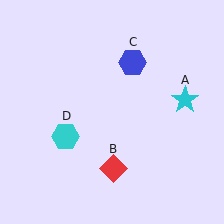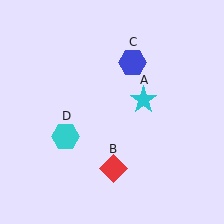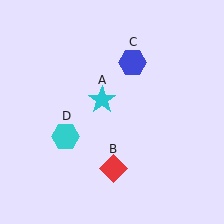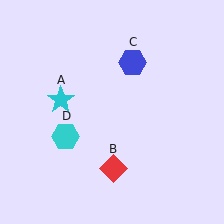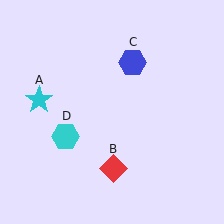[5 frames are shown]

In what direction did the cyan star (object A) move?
The cyan star (object A) moved left.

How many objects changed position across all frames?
1 object changed position: cyan star (object A).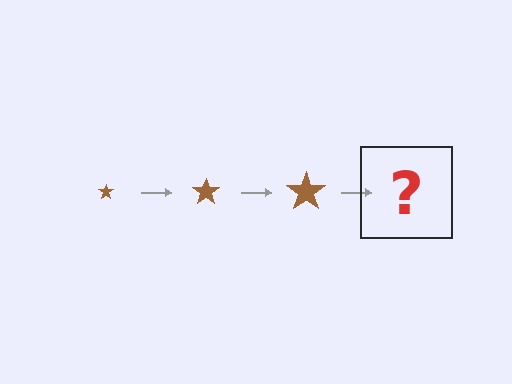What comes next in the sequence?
The next element should be a brown star, larger than the previous one.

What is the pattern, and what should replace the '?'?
The pattern is that the star gets progressively larger each step. The '?' should be a brown star, larger than the previous one.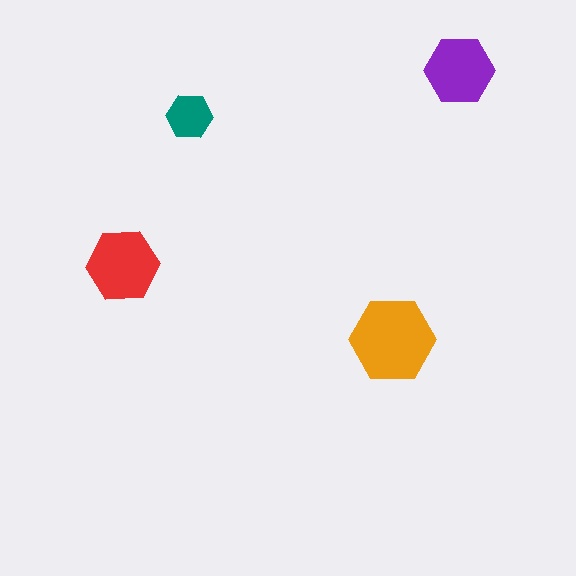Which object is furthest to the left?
The red hexagon is leftmost.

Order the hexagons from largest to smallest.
the orange one, the red one, the purple one, the teal one.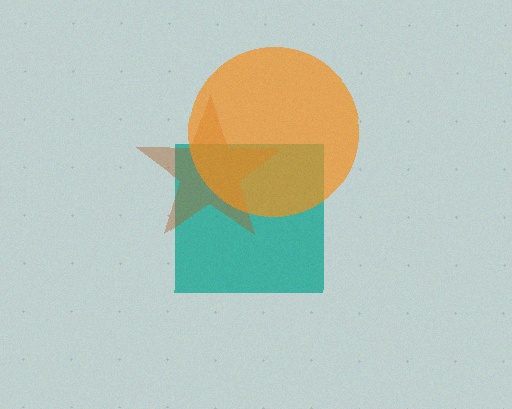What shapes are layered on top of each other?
The layered shapes are: a teal square, a brown star, an orange circle.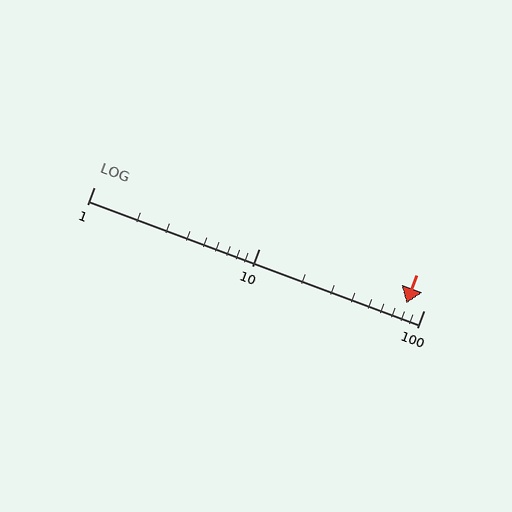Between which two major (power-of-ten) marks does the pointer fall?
The pointer is between 10 and 100.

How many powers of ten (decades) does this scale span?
The scale spans 2 decades, from 1 to 100.